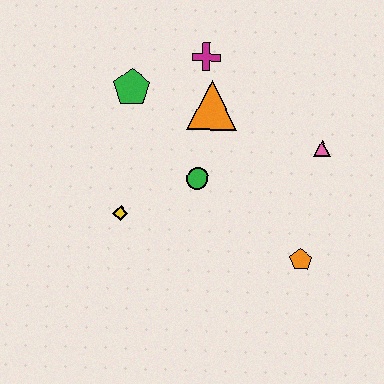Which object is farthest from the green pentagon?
The orange pentagon is farthest from the green pentagon.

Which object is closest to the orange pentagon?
The pink triangle is closest to the orange pentagon.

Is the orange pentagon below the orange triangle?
Yes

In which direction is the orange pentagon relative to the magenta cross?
The orange pentagon is below the magenta cross.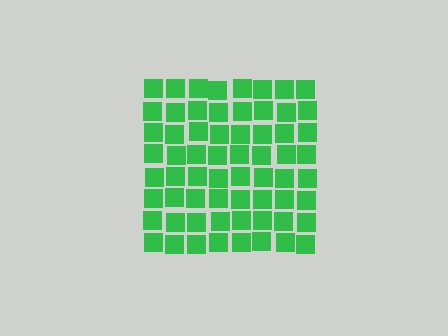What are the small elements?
The small elements are squares.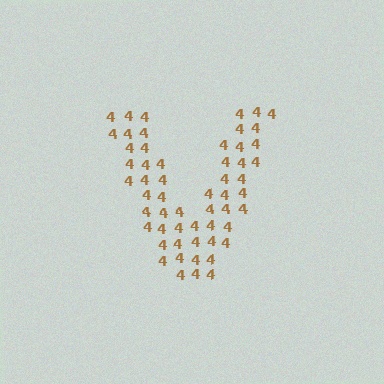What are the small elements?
The small elements are digit 4's.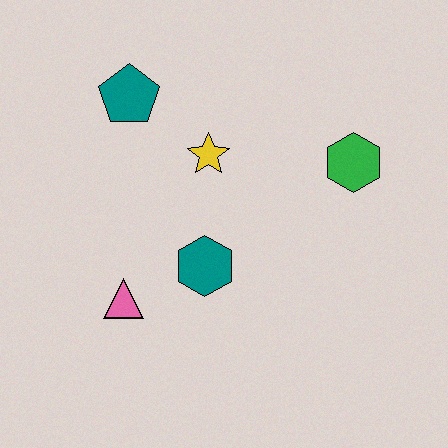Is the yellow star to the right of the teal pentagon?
Yes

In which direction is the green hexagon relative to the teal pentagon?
The green hexagon is to the right of the teal pentagon.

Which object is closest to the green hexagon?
The yellow star is closest to the green hexagon.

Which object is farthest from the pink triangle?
The green hexagon is farthest from the pink triangle.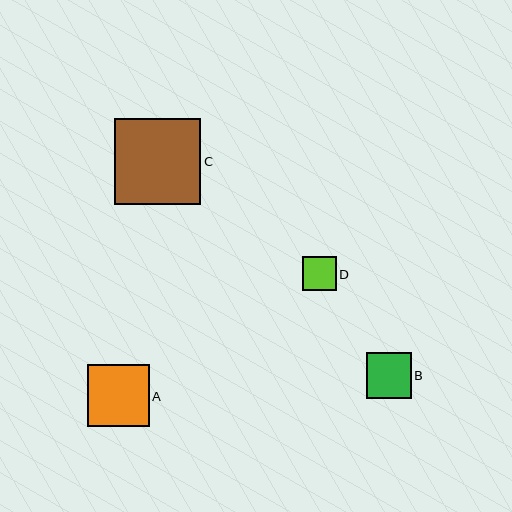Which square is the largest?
Square C is the largest with a size of approximately 86 pixels.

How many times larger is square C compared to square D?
Square C is approximately 2.5 times the size of square D.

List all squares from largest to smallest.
From largest to smallest: C, A, B, D.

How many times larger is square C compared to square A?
Square C is approximately 1.4 times the size of square A.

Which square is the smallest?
Square D is the smallest with a size of approximately 34 pixels.